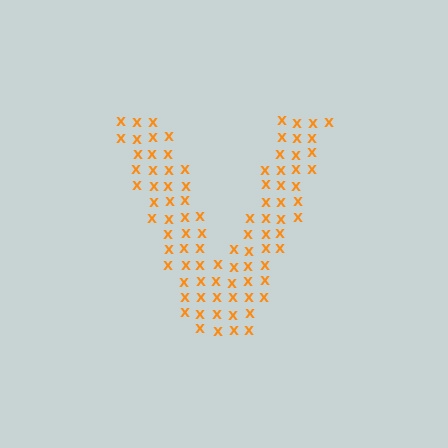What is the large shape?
The large shape is the letter V.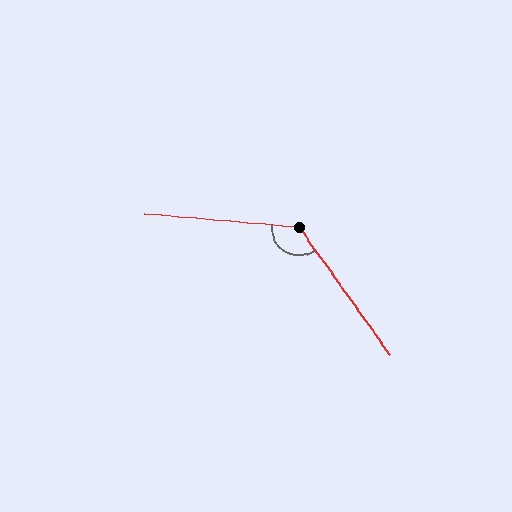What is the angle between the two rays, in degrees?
Approximately 130 degrees.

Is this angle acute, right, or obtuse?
It is obtuse.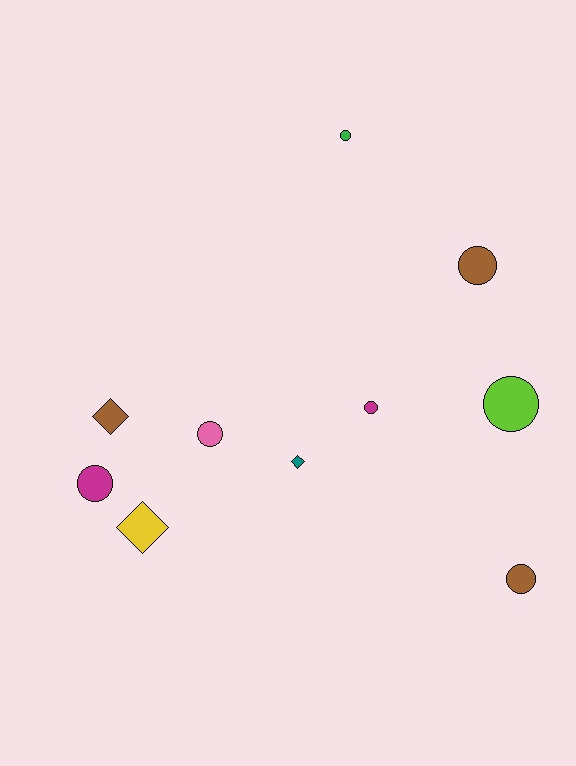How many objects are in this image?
There are 10 objects.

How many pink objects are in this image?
There is 1 pink object.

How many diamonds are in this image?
There are 3 diamonds.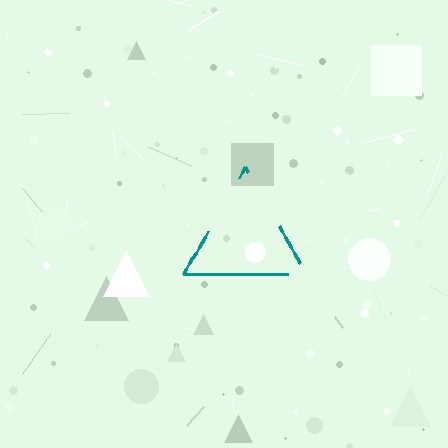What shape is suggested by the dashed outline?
The dashed outline suggests a triangle.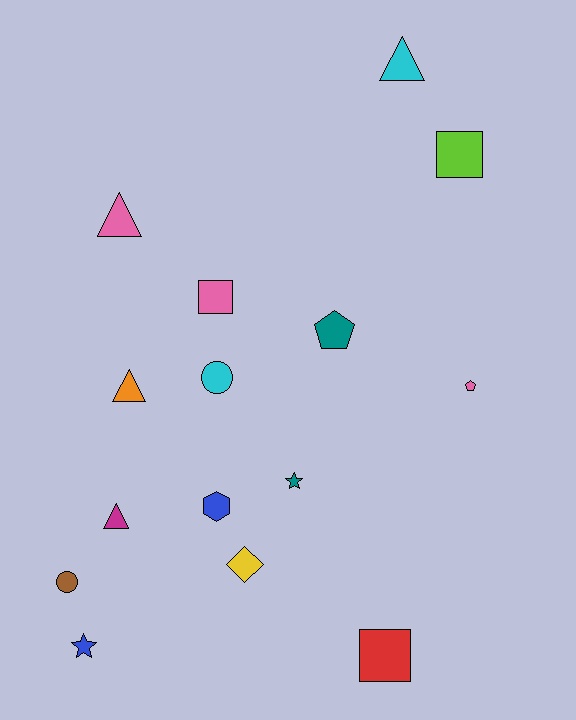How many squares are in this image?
There are 3 squares.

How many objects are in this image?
There are 15 objects.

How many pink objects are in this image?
There are 3 pink objects.